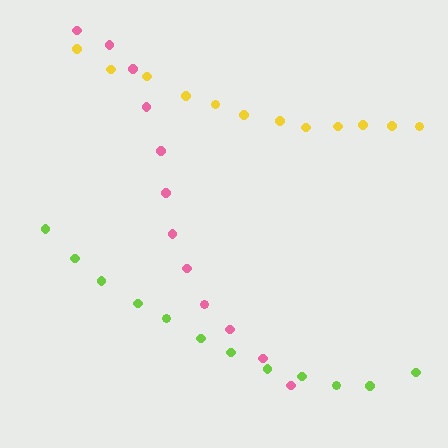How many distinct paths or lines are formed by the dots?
There are 3 distinct paths.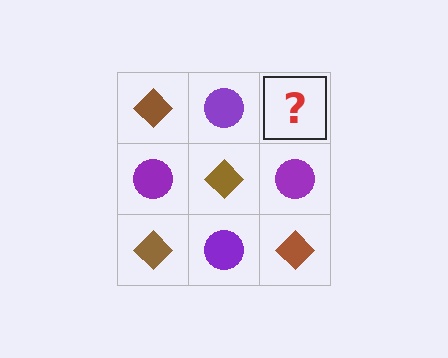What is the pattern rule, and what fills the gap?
The rule is that it alternates brown diamond and purple circle in a checkerboard pattern. The gap should be filled with a brown diamond.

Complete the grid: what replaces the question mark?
The question mark should be replaced with a brown diamond.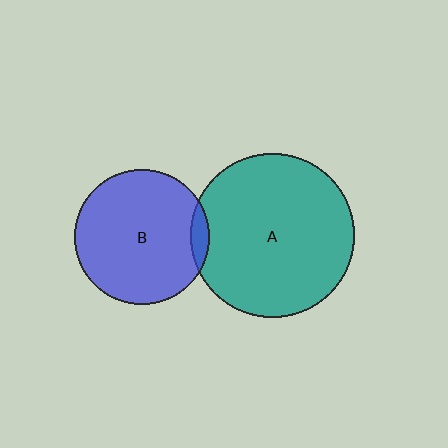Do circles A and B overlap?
Yes.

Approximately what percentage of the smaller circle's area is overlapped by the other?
Approximately 5%.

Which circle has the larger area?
Circle A (teal).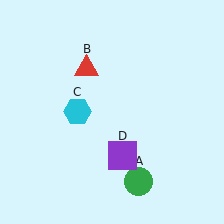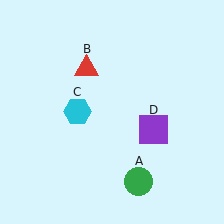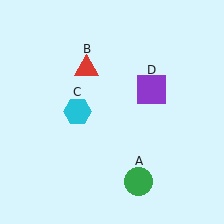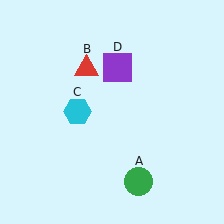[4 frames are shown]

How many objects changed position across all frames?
1 object changed position: purple square (object D).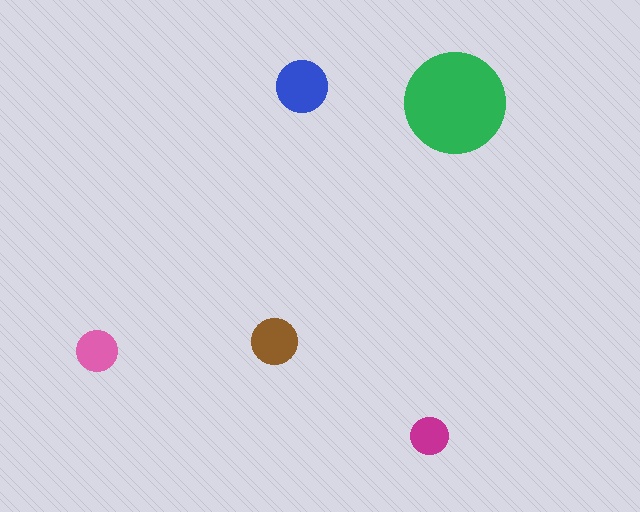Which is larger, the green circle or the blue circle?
The green one.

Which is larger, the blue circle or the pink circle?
The blue one.